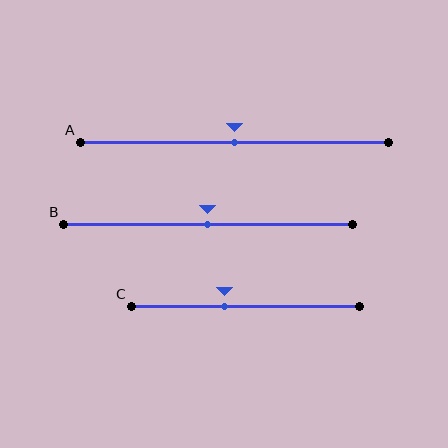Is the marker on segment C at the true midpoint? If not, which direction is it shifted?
No, the marker on segment C is shifted to the left by about 9% of the segment length.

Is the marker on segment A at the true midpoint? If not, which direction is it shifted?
Yes, the marker on segment A is at the true midpoint.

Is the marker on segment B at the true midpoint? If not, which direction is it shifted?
Yes, the marker on segment B is at the true midpoint.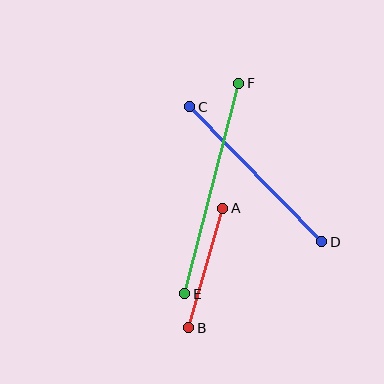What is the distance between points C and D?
The distance is approximately 189 pixels.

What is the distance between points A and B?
The distance is approximately 124 pixels.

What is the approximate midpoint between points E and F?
The midpoint is at approximately (212, 189) pixels.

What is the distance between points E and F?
The distance is approximately 217 pixels.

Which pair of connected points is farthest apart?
Points E and F are farthest apart.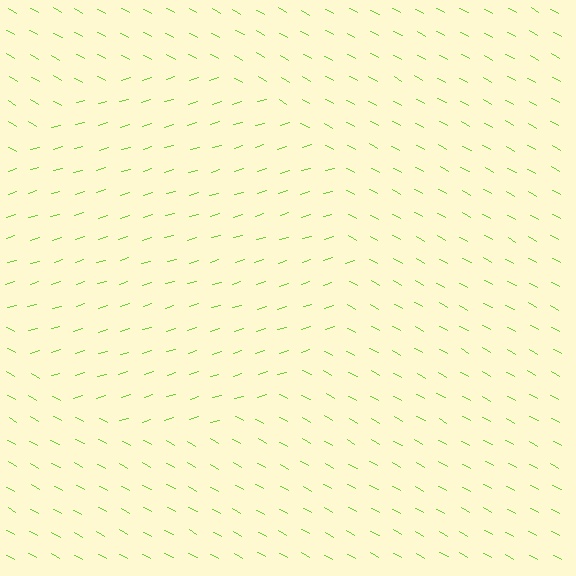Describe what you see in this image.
The image is filled with small lime line segments. A circle region in the image has lines oriented differently from the surrounding lines, creating a visible texture boundary.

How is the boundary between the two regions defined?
The boundary is defined purely by a change in line orientation (approximately 45 degrees difference). All lines are the same color and thickness.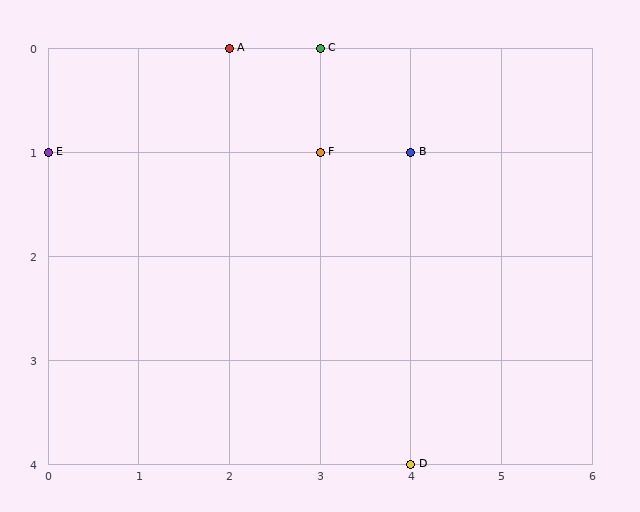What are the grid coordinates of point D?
Point D is at grid coordinates (4, 4).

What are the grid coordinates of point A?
Point A is at grid coordinates (2, 0).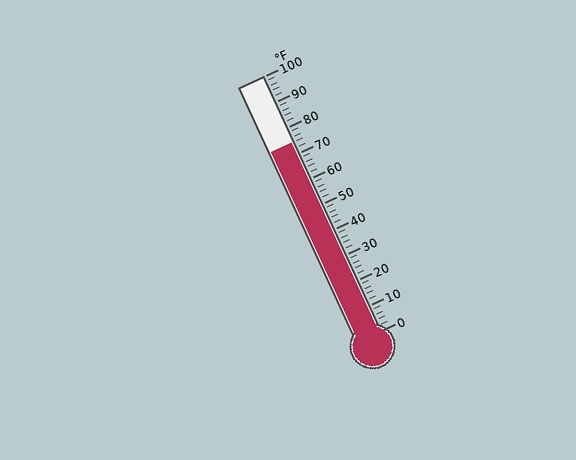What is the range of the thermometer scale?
The thermometer scale ranges from 0°F to 100°F.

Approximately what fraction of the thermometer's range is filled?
The thermometer is filled to approximately 75% of its range.